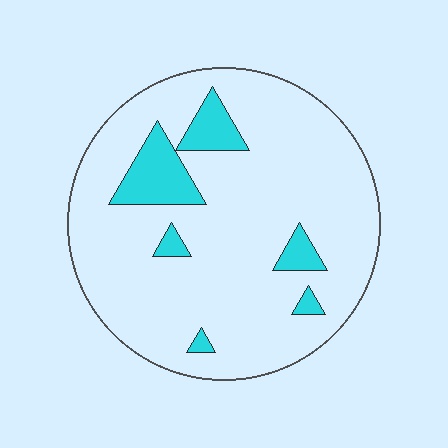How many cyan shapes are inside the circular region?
6.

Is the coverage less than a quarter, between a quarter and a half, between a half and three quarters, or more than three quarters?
Less than a quarter.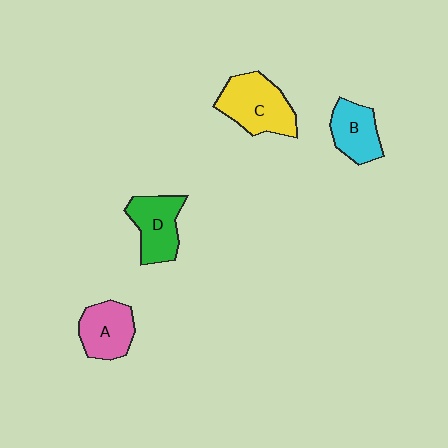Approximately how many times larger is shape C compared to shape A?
Approximately 1.3 times.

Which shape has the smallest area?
Shape B (cyan).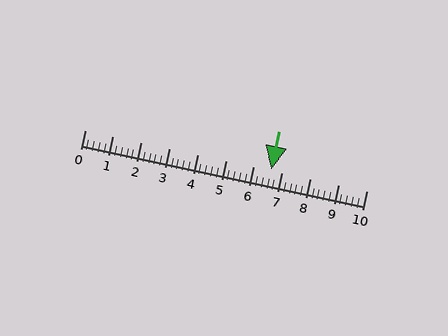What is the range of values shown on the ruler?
The ruler shows values from 0 to 10.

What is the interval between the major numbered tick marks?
The major tick marks are spaced 1 units apart.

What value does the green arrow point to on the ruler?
The green arrow points to approximately 6.6.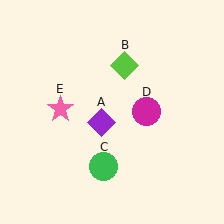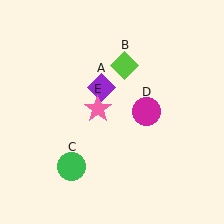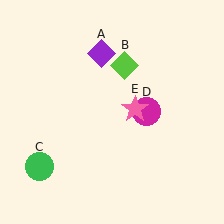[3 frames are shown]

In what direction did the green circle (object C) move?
The green circle (object C) moved left.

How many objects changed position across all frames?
3 objects changed position: purple diamond (object A), green circle (object C), pink star (object E).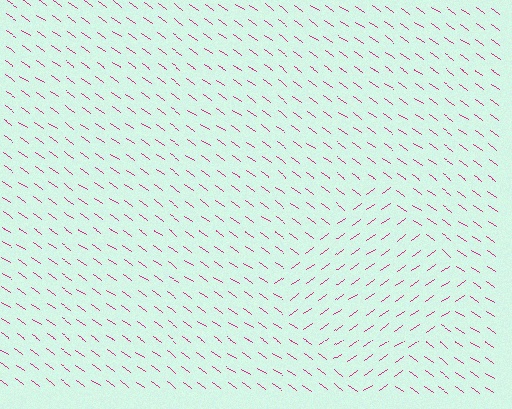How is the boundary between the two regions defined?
The boundary is defined purely by a change in line orientation (approximately 70 degrees difference). All lines are the same color and thickness.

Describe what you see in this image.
The image is filled with small magenta line segments. A diamond region in the image has lines oriented differently from the surrounding lines, creating a visible texture boundary.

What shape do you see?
I see a diamond.